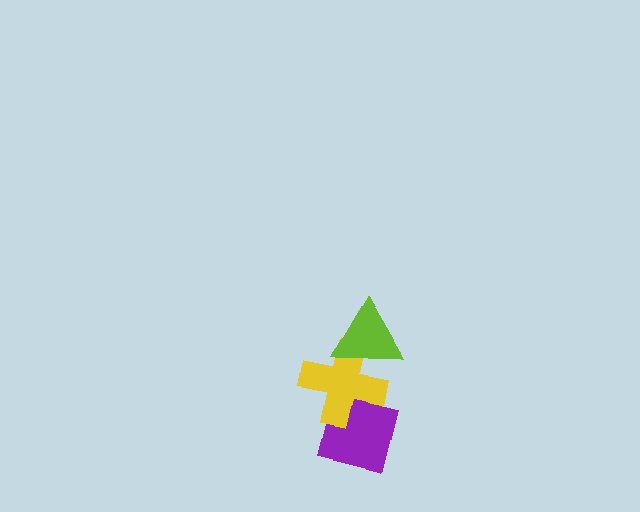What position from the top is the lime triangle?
The lime triangle is 1st from the top.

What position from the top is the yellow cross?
The yellow cross is 2nd from the top.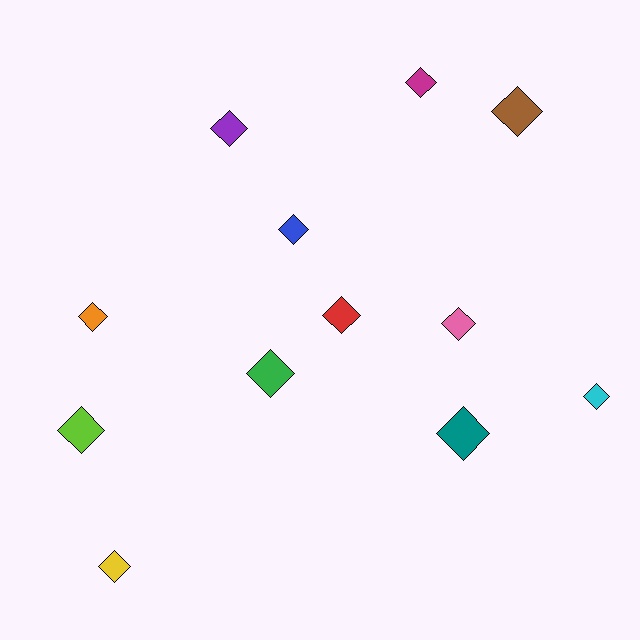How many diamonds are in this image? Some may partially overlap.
There are 12 diamonds.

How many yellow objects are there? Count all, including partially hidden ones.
There is 1 yellow object.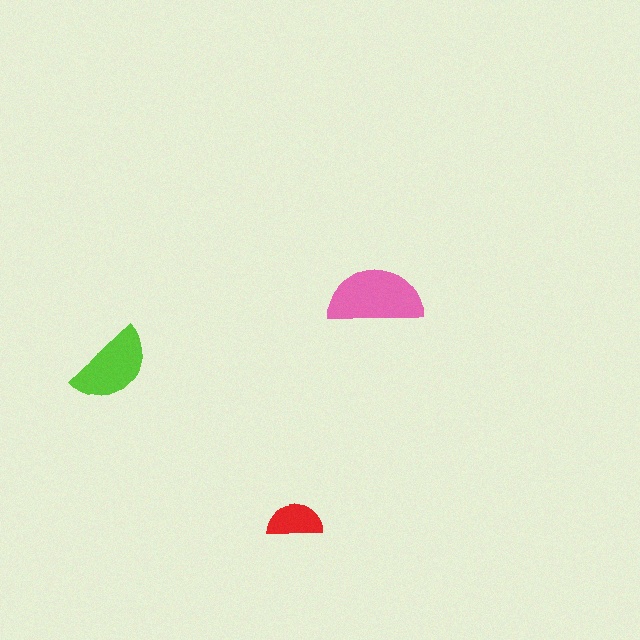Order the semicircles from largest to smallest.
the pink one, the lime one, the red one.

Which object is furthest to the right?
The pink semicircle is rightmost.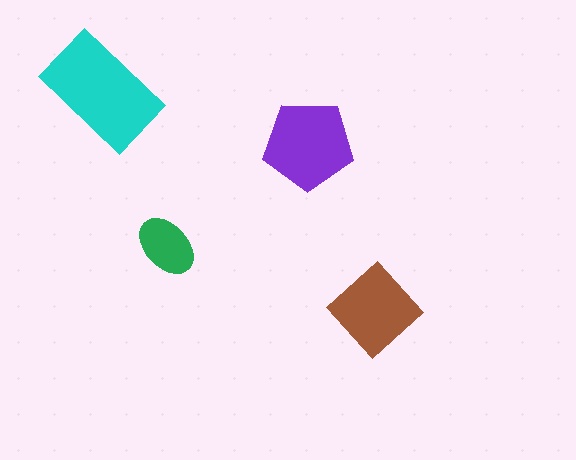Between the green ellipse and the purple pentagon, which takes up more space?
The purple pentagon.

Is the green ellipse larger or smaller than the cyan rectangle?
Smaller.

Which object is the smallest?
The green ellipse.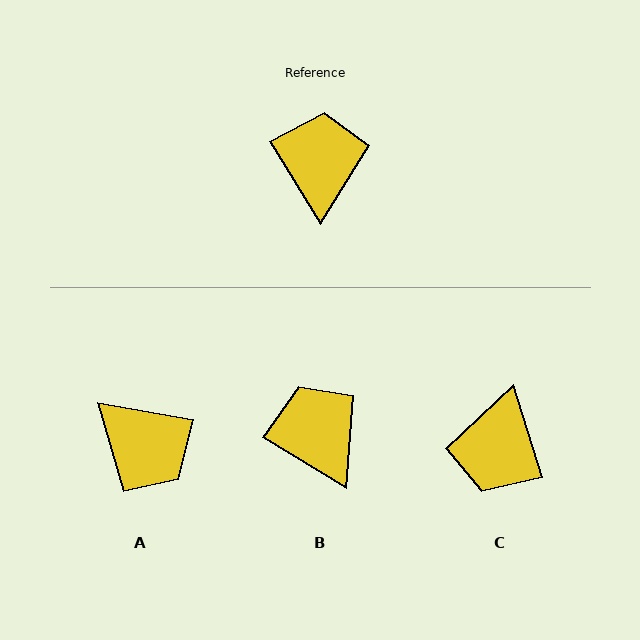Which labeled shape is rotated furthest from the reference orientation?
C, about 165 degrees away.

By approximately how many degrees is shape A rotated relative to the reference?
Approximately 132 degrees clockwise.